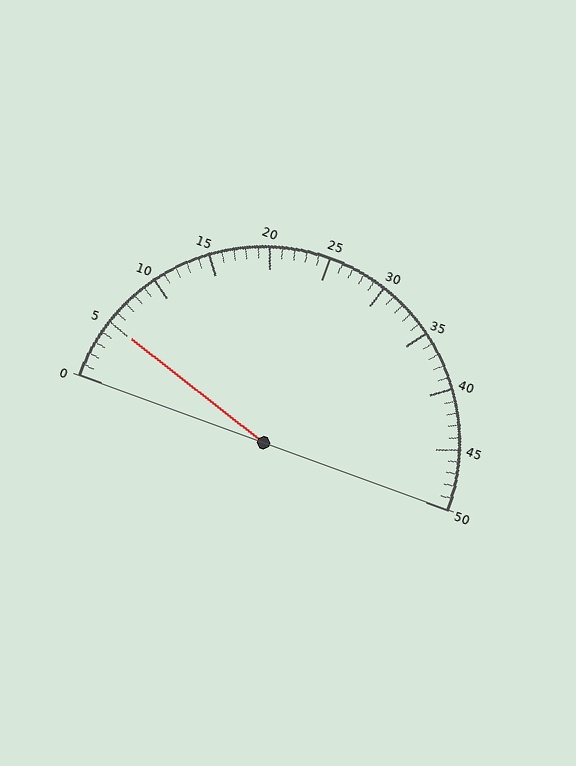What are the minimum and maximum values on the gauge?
The gauge ranges from 0 to 50.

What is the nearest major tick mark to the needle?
The nearest major tick mark is 5.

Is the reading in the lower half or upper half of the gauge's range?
The reading is in the lower half of the range (0 to 50).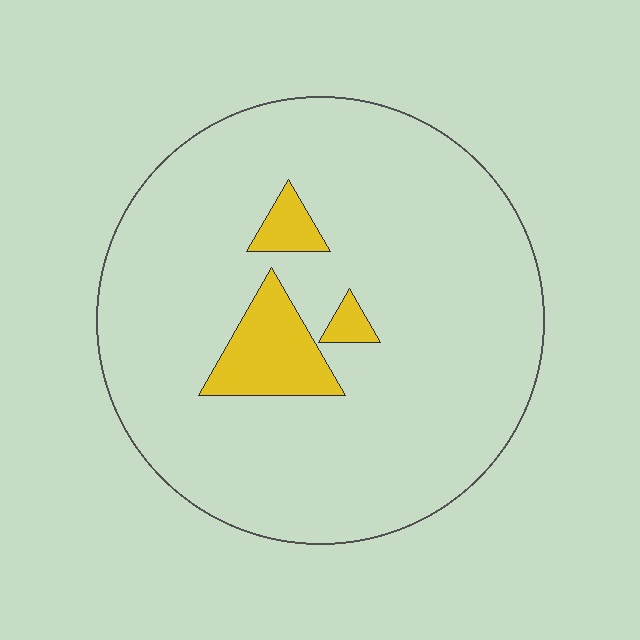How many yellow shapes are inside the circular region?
3.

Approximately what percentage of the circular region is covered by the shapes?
Approximately 10%.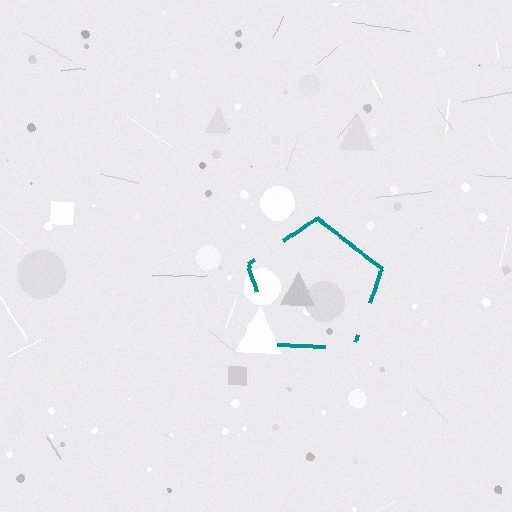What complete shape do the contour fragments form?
The contour fragments form a pentagon.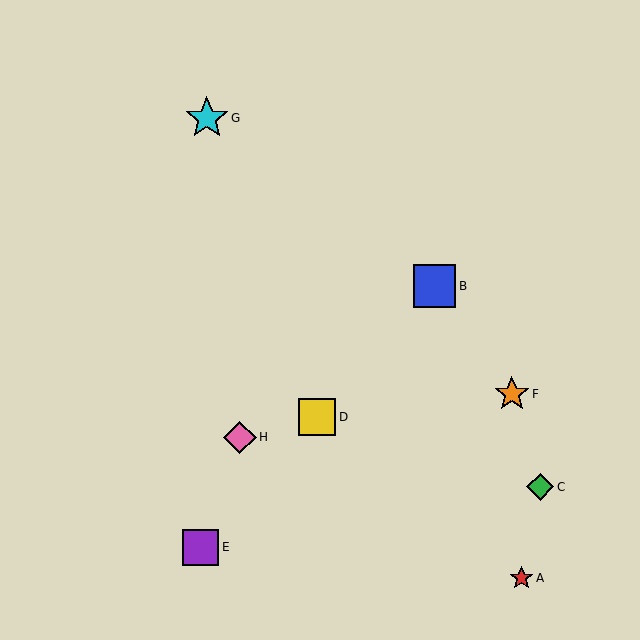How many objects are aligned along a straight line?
3 objects (B, D, E) are aligned along a straight line.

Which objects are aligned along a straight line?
Objects B, D, E are aligned along a straight line.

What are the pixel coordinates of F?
Object F is at (512, 394).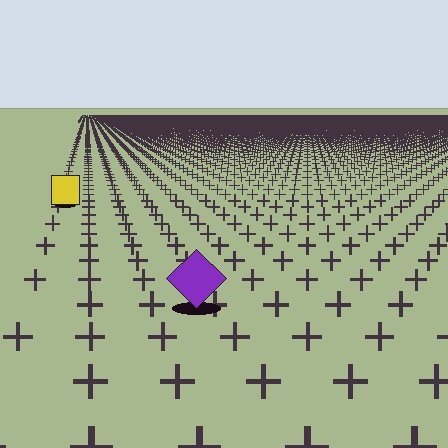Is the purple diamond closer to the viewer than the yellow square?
Yes. The purple diamond is closer — you can tell from the texture gradient: the ground texture is coarser near it.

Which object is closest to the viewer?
The purple diamond is closest. The texture marks near it are larger and more spread out.